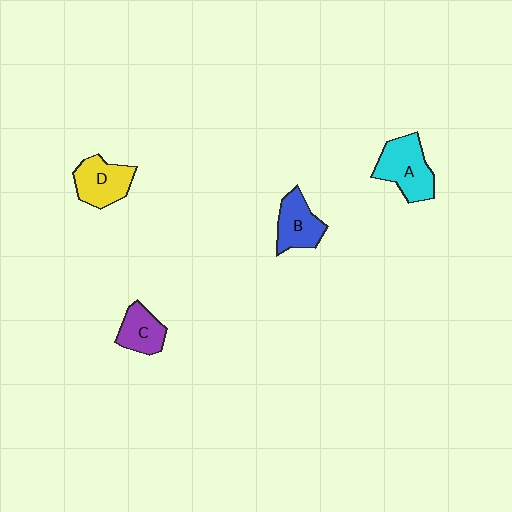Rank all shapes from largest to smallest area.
From largest to smallest: A (cyan), D (yellow), B (blue), C (purple).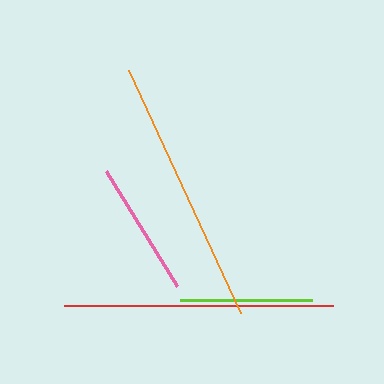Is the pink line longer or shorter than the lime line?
The pink line is longer than the lime line.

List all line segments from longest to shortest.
From longest to shortest: red, orange, pink, lime.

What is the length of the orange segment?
The orange segment is approximately 268 pixels long.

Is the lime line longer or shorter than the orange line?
The orange line is longer than the lime line.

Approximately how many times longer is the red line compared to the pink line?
The red line is approximately 2.0 times the length of the pink line.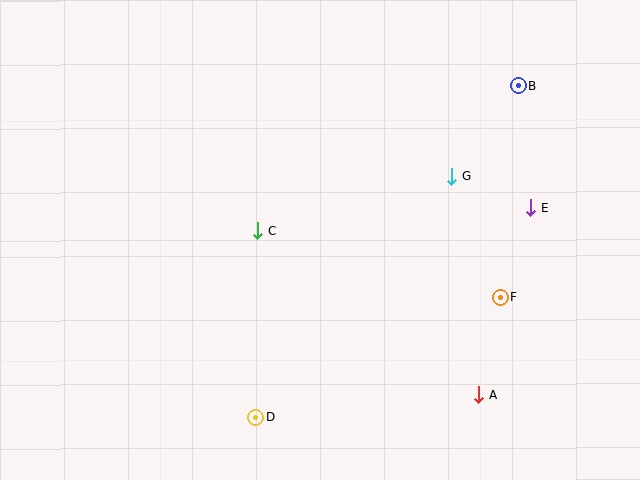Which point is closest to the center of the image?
Point C at (258, 231) is closest to the center.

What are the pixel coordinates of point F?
Point F is at (500, 297).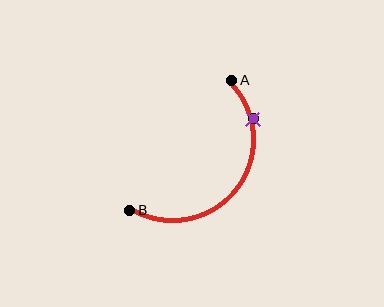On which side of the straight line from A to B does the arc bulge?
The arc bulges below and to the right of the straight line connecting A and B.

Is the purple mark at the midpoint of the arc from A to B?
No. The purple mark lies on the arc but is closer to endpoint A. The arc midpoint would be at the point on the curve equidistant along the arc from both A and B.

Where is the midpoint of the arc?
The arc midpoint is the point on the curve farthest from the straight line joining A and B. It sits below and to the right of that line.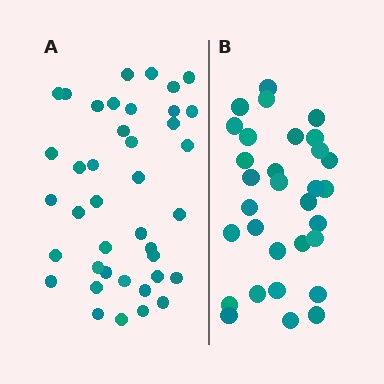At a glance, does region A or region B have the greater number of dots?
Region A (the left region) has more dots.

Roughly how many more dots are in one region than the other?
Region A has roughly 8 or so more dots than region B.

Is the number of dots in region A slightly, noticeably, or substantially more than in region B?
Region A has noticeably more, but not dramatically so. The ratio is roughly 1.3 to 1.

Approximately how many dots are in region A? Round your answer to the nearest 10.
About 40 dots.